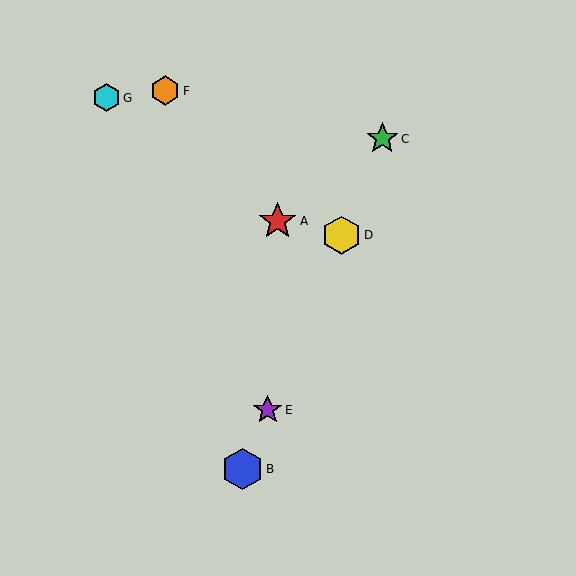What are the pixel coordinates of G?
Object G is at (107, 98).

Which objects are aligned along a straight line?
Objects B, C, D, E are aligned along a straight line.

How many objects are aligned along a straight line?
4 objects (B, C, D, E) are aligned along a straight line.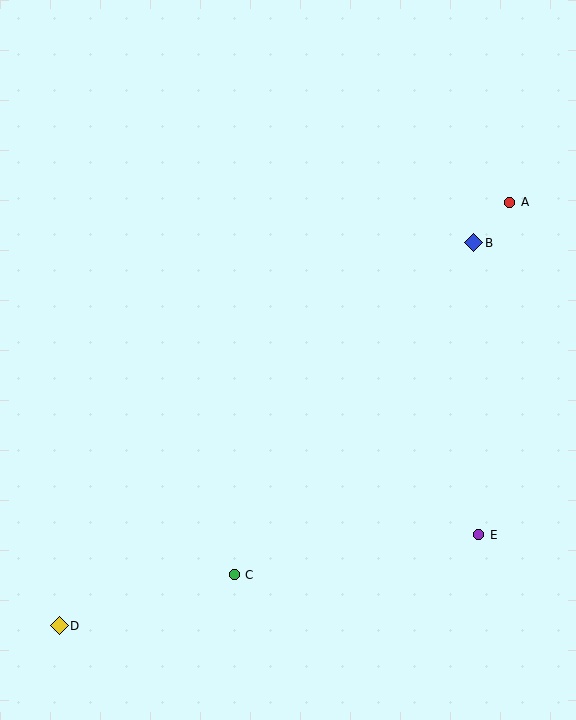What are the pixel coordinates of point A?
Point A is at (510, 202).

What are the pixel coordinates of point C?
Point C is at (234, 575).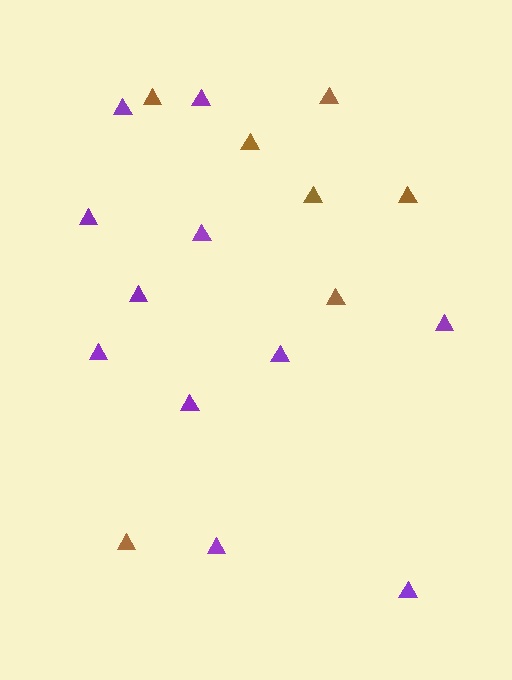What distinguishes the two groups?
There are 2 groups: one group of brown triangles (7) and one group of purple triangles (11).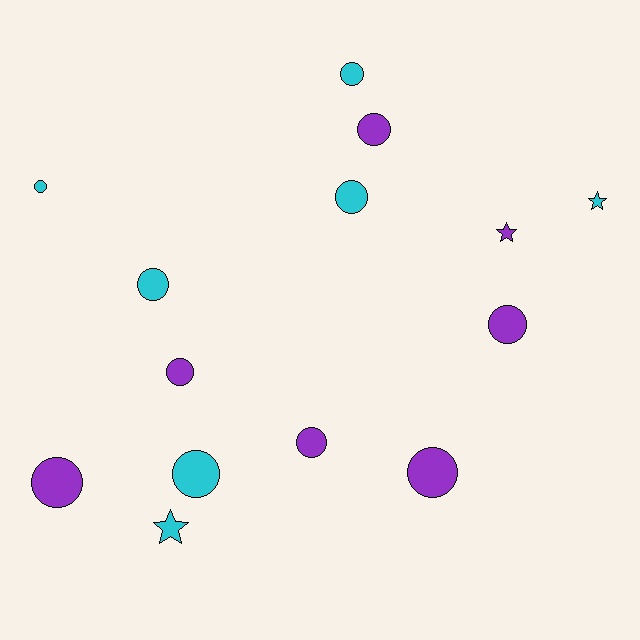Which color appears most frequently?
Purple, with 7 objects.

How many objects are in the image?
There are 14 objects.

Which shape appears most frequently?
Circle, with 11 objects.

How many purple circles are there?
There are 6 purple circles.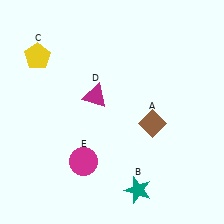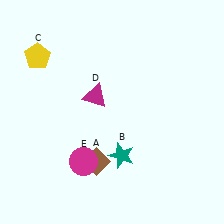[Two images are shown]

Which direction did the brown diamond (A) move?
The brown diamond (A) moved left.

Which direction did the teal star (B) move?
The teal star (B) moved up.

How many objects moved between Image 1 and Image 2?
2 objects moved between the two images.